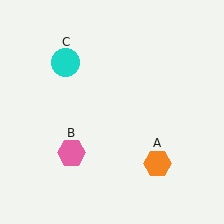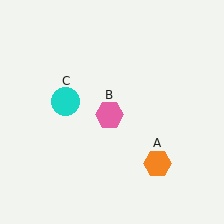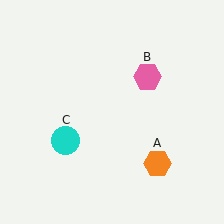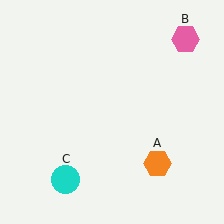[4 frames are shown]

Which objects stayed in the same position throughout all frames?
Orange hexagon (object A) remained stationary.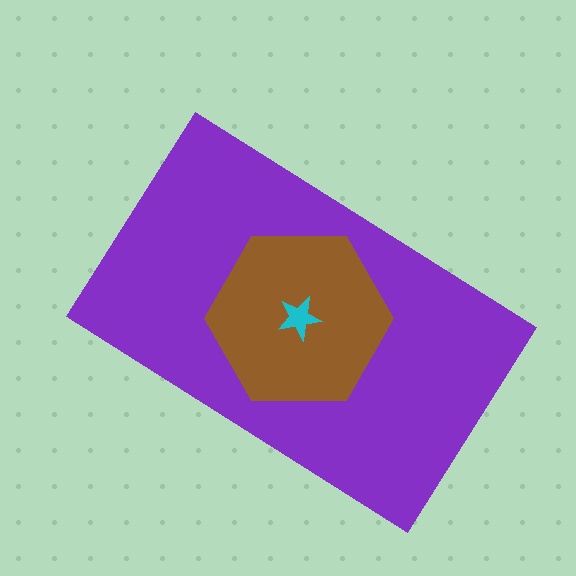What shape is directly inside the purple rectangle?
The brown hexagon.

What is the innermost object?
The cyan star.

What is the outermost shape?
The purple rectangle.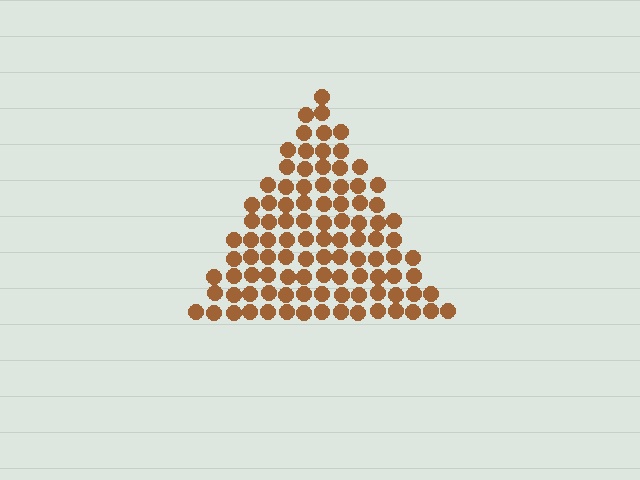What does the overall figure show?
The overall figure shows a triangle.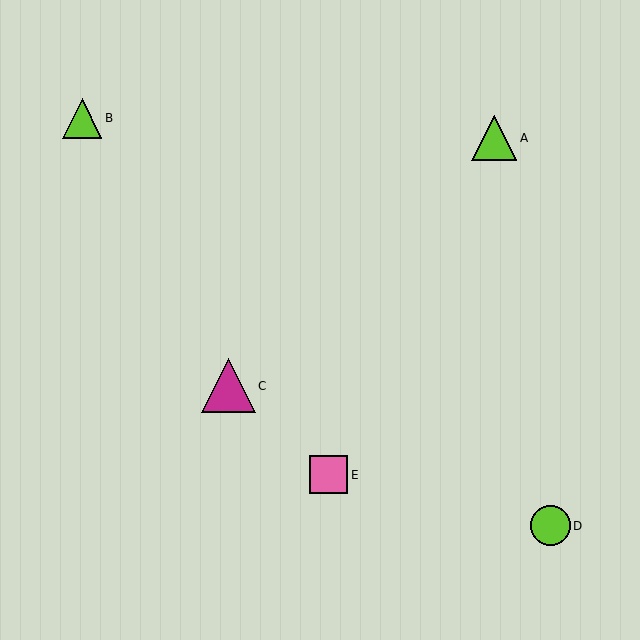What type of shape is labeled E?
Shape E is a pink square.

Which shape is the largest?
The magenta triangle (labeled C) is the largest.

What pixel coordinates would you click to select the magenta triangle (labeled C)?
Click at (228, 386) to select the magenta triangle C.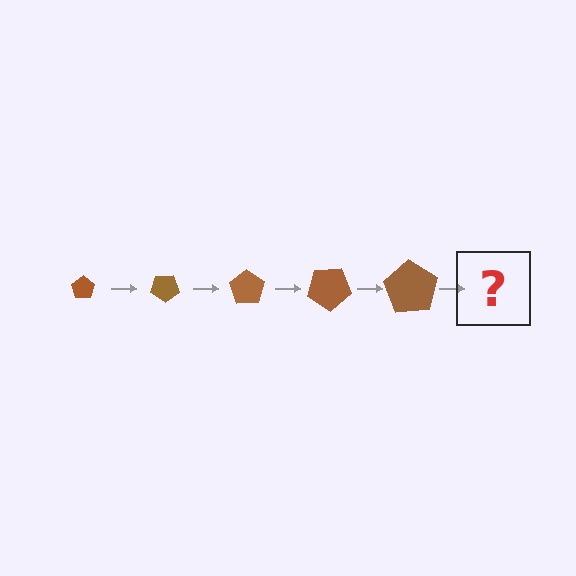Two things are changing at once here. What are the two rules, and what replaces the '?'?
The two rules are that the pentagon grows larger each step and it rotates 35 degrees each step. The '?' should be a pentagon, larger than the previous one and rotated 175 degrees from the start.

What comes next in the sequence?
The next element should be a pentagon, larger than the previous one and rotated 175 degrees from the start.